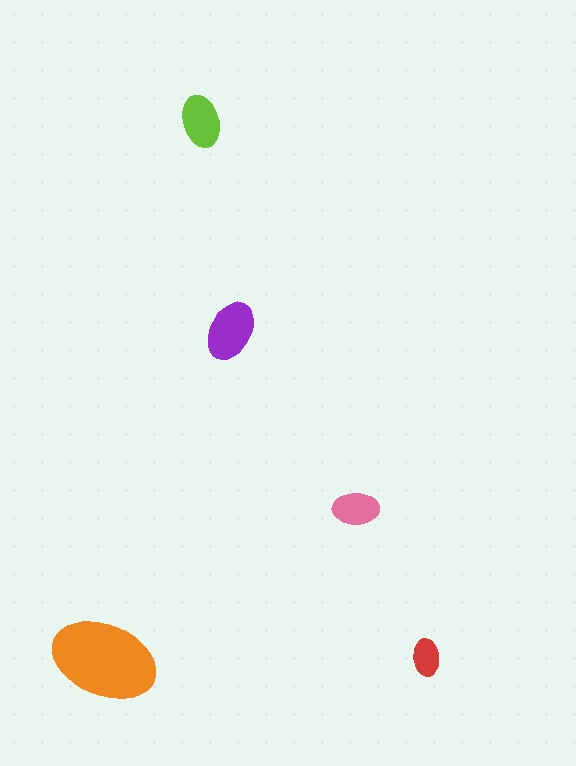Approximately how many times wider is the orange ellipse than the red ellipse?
About 3 times wider.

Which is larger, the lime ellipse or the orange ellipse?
The orange one.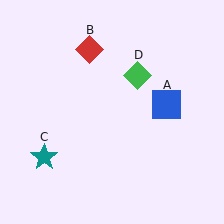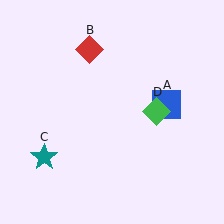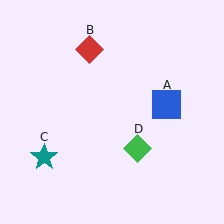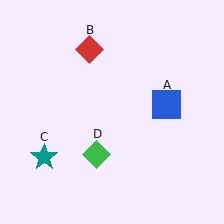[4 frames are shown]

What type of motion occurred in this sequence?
The green diamond (object D) rotated clockwise around the center of the scene.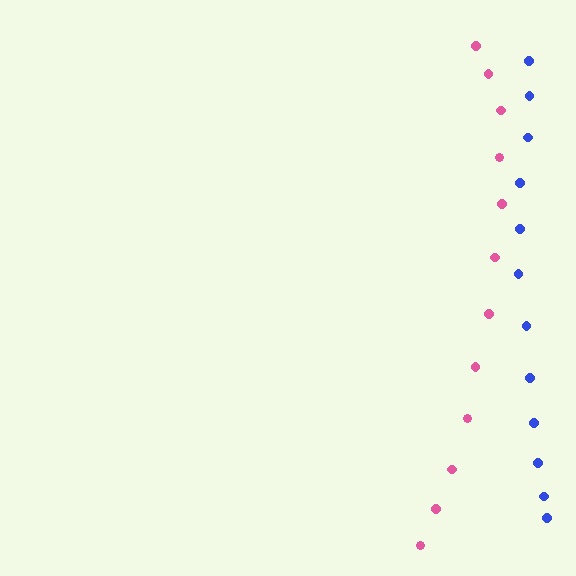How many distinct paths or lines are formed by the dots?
There are 2 distinct paths.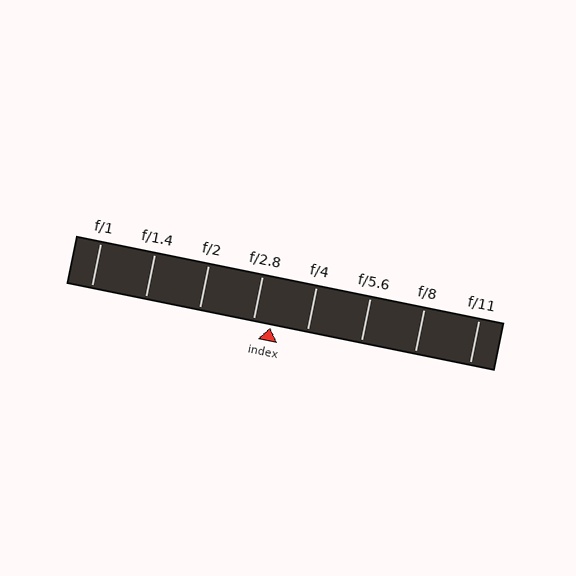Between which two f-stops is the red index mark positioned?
The index mark is between f/2.8 and f/4.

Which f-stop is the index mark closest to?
The index mark is closest to f/2.8.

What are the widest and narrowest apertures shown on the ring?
The widest aperture shown is f/1 and the narrowest is f/11.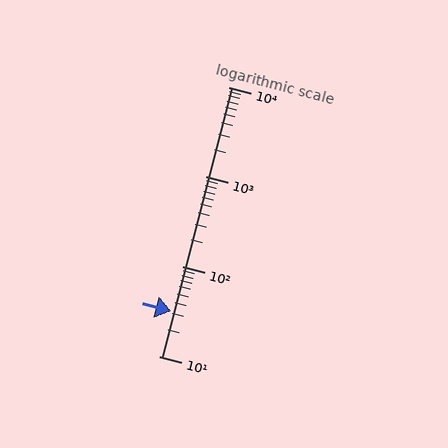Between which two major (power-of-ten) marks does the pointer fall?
The pointer is between 10 and 100.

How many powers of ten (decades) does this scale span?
The scale spans 3 decades, from 10 to 10000.